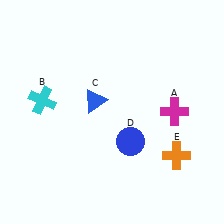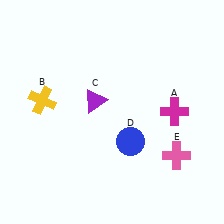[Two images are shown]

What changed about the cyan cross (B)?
In Image 1, B is cyan. In Image 2, it changed to yellow.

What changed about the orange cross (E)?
In Image 1, E is orange. In Image 2, it changed to pink.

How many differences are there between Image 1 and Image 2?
There are 3 differences between the two images.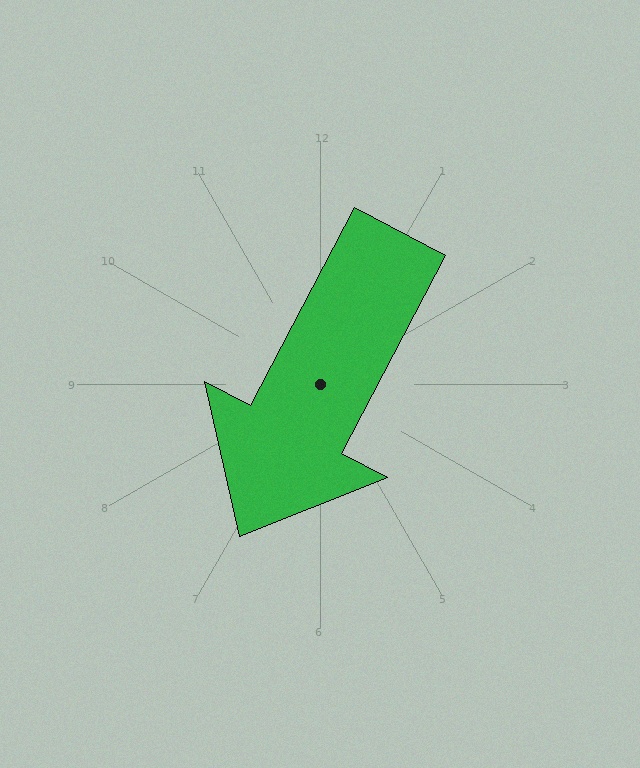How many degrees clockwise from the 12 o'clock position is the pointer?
Approximately 208 degrees.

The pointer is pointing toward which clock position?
Roughly 7 o'clock.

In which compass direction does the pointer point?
Southwest.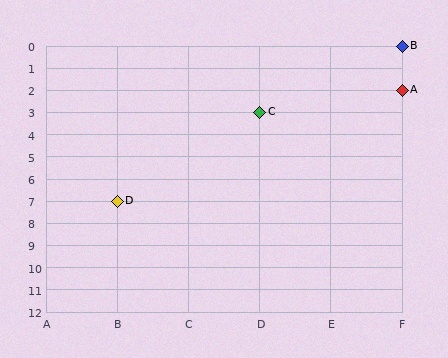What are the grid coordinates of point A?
Point A is at grid coordinates (F, 2).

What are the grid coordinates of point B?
Point B is at grid coordinates (F, 0).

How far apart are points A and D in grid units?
Points A and D are 4 columns and 5 rows apart (about 6.4 grid units diagonally).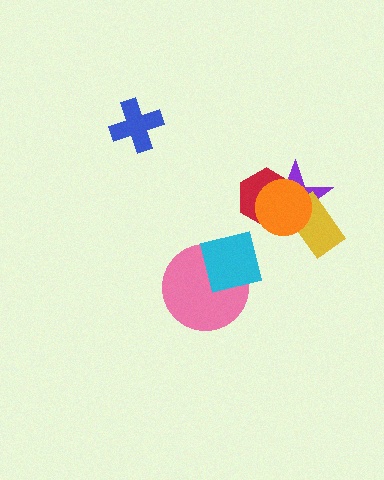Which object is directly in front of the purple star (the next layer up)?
The yellow rectangle is directly in front of the purple star.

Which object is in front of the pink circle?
The cyan square is in front of the pink circle.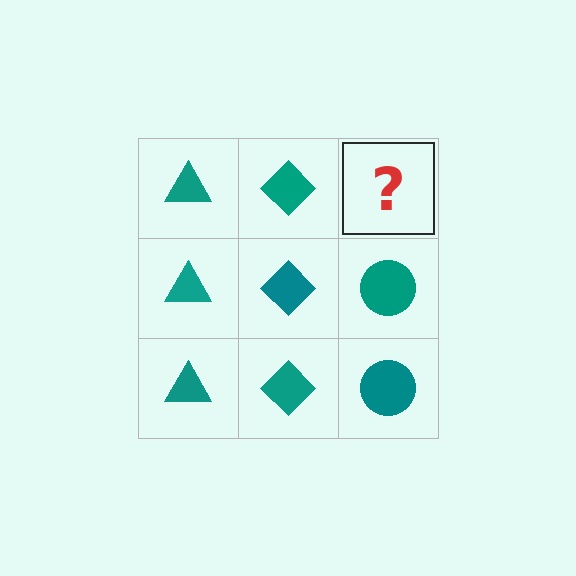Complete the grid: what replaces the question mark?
The question mark should be replaced with a teal circle.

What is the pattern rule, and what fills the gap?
The rule is that each column has a consistent shape. The gap should be filled with a teal circle.